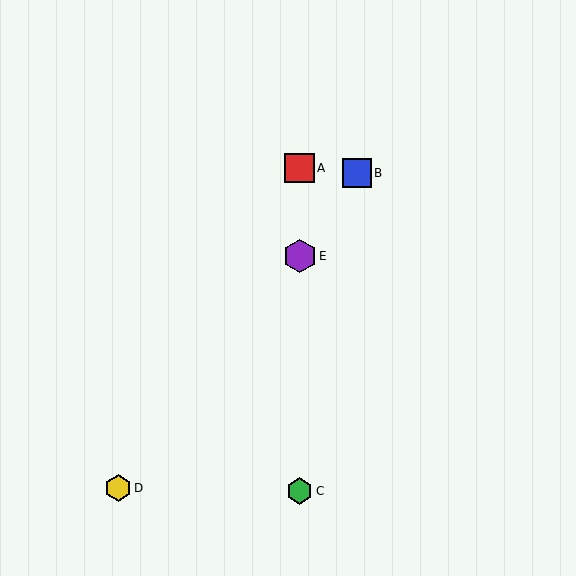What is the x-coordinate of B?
Object B is at x≈357.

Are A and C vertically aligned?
Yes, both are at x≈300.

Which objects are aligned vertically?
Objects A, C, E are aligned vertically.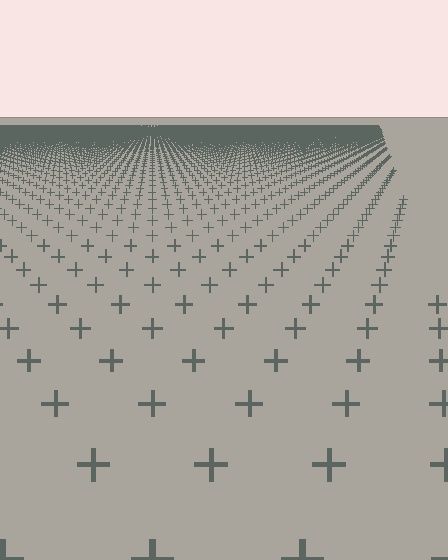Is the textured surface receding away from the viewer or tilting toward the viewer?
The surface is receding away from the viewer. Texture elements get smaller and denser toward the top.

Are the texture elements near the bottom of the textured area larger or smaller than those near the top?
Larger. Near the bottom, elements are closer to the viewer and appear at a bigger on-screen size.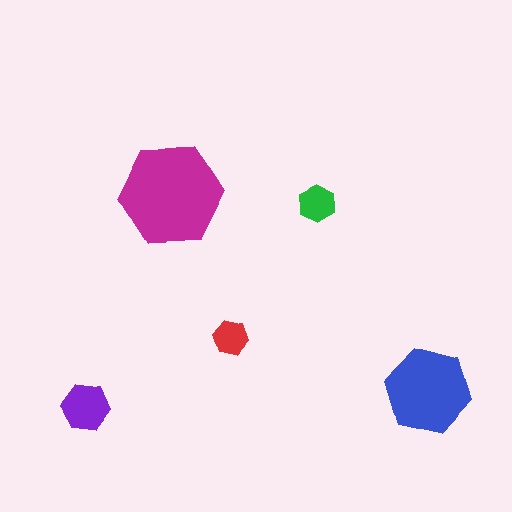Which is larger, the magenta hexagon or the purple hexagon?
The magenta one.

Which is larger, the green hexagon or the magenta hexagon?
The magenta one.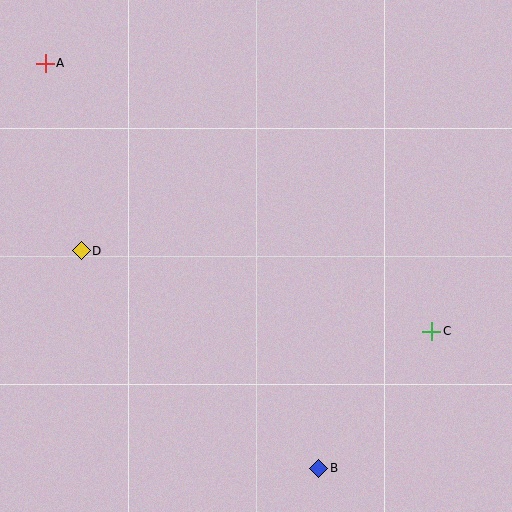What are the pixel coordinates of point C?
Point C is at (432, 332).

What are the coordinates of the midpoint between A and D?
The midpoint between A and D is at (63, 157).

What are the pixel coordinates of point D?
Point D is at (81, 251).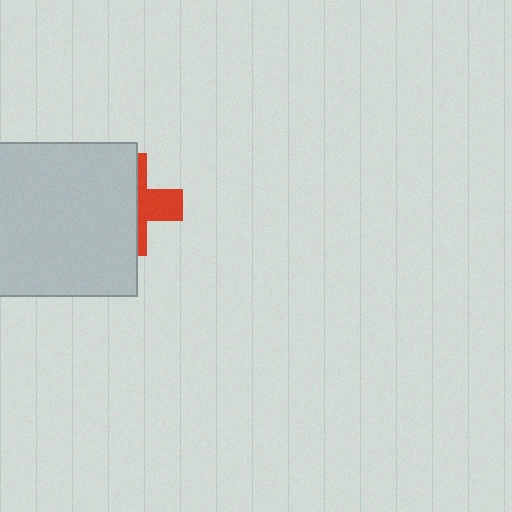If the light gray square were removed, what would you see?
You would see the complete red cross.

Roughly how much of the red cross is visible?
A small part of it is visible (roughly 39%).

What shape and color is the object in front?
The object in front is a light gray square.